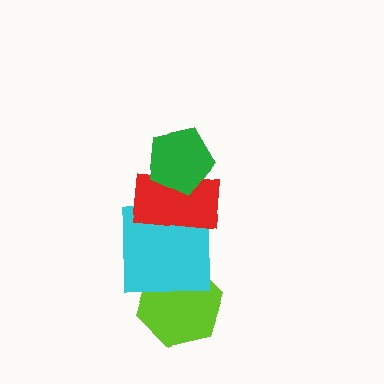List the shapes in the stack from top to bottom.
From top to bottom: the green pentagon, the red rectangle, the cyan square, the lime hexagon.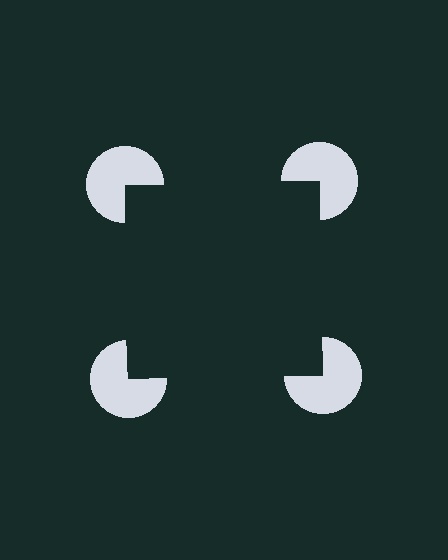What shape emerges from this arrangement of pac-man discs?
An illusory square — its edges are inferred from the aligned wedge cuts in the pac-man discs, not physically drawn.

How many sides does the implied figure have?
4 sides.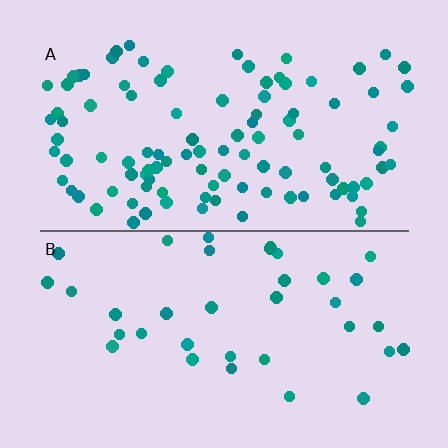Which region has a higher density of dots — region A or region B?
A (the top).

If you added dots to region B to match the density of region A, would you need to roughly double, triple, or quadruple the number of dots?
Approximately triple.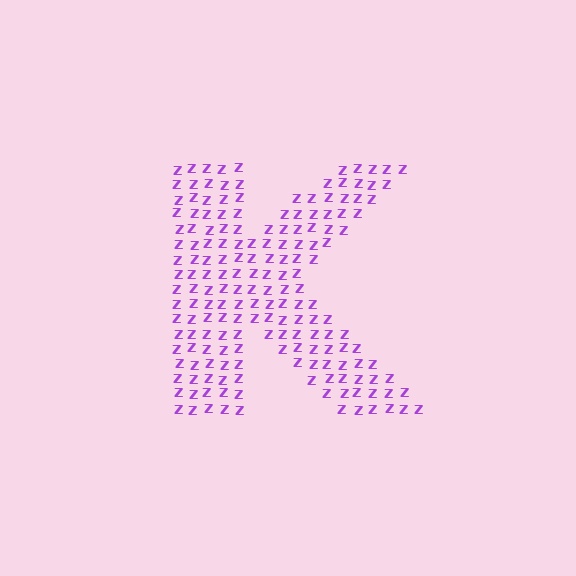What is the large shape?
The large shape is the letter K.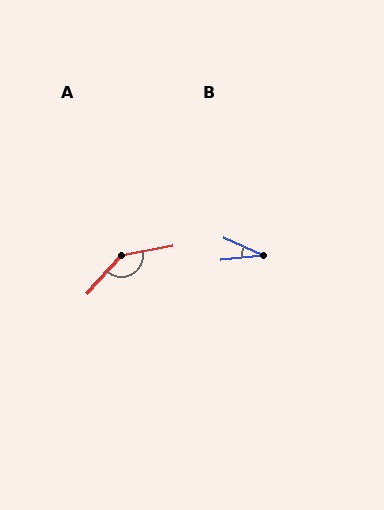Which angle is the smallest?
B, at approximately 31 degrees.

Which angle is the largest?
A, at approximately 143 degrees.